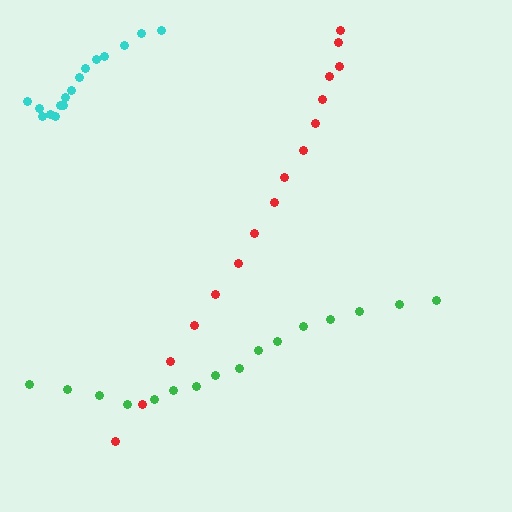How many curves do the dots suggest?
There are 3 distinct paths.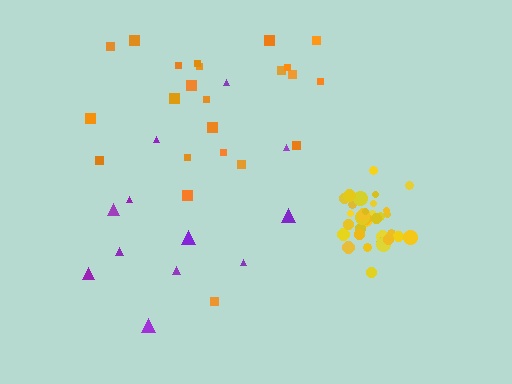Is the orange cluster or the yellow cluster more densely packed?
Yellow.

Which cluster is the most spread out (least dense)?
Purple.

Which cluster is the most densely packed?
Yellow.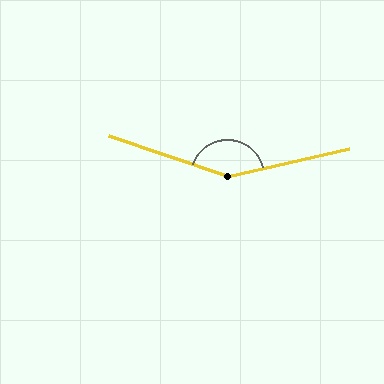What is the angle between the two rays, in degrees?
Approximately 148 degrees.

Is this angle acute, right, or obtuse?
It is obtuse.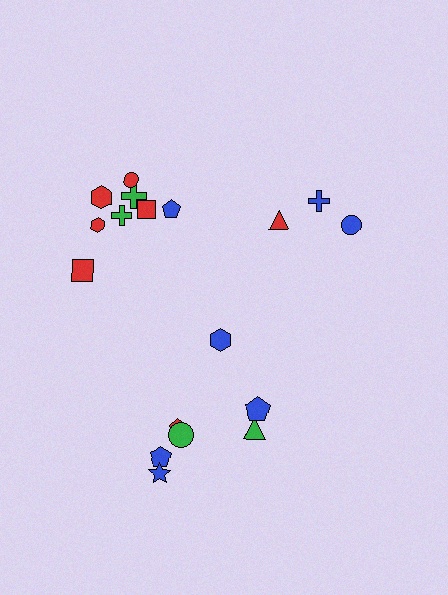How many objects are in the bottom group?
There are 7 objects.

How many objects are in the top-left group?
There are 8 objects.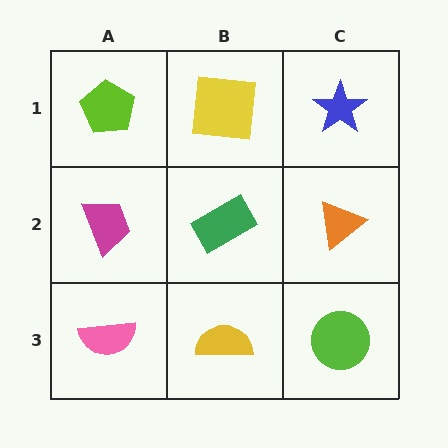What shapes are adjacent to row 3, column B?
A green rectangle (row 2, column B), a pink semicircle (row 3, column A), a lime circle (row 3, column C).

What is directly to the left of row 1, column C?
A yellow square.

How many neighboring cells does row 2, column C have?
3.